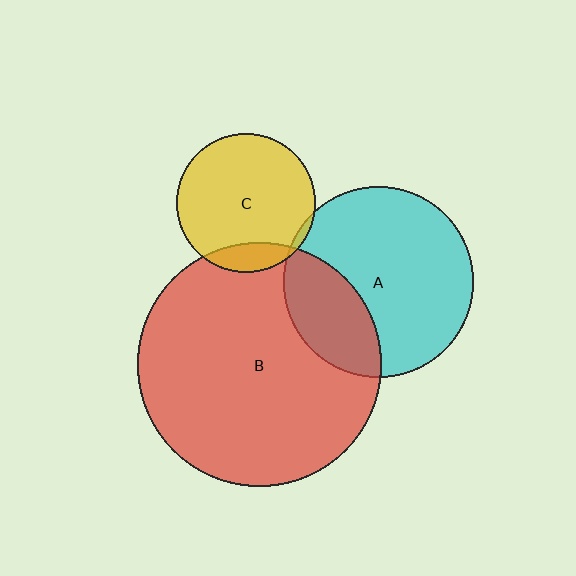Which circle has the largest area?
Circle B (red).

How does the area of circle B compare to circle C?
Approximately 3.1 times.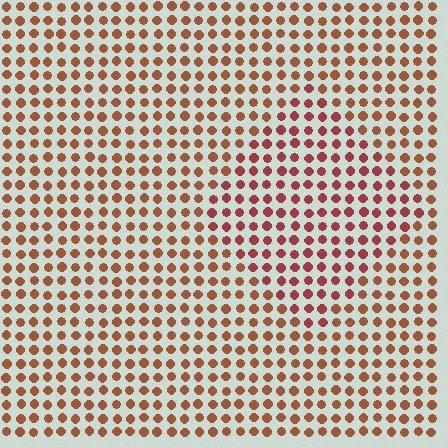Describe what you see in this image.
The image is filled with small brown elements in a uniform arrangement. A diamond-shaped region is visible where the elements are tinted to a slightly different hue, forming a subtle color boundary.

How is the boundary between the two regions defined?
The boundary is defined purely by a slight shift in hue (about 24 degrees). Spacing, size, and orientation are identical on both sides.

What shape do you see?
I see a diamond.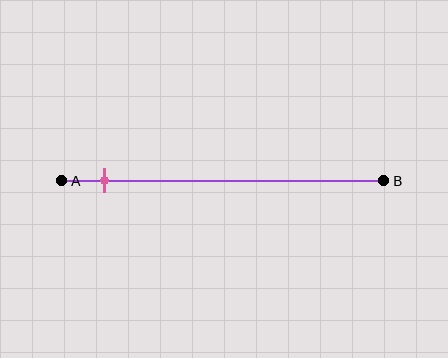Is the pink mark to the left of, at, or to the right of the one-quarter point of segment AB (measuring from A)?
The pink mark is to the left of the one-quarter point of segment AB.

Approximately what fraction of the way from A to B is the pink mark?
The pink mark is approximately 15% of the way from A to B.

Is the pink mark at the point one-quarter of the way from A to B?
No, the mark is at about 15% from A, not at the 25% one-quarter point.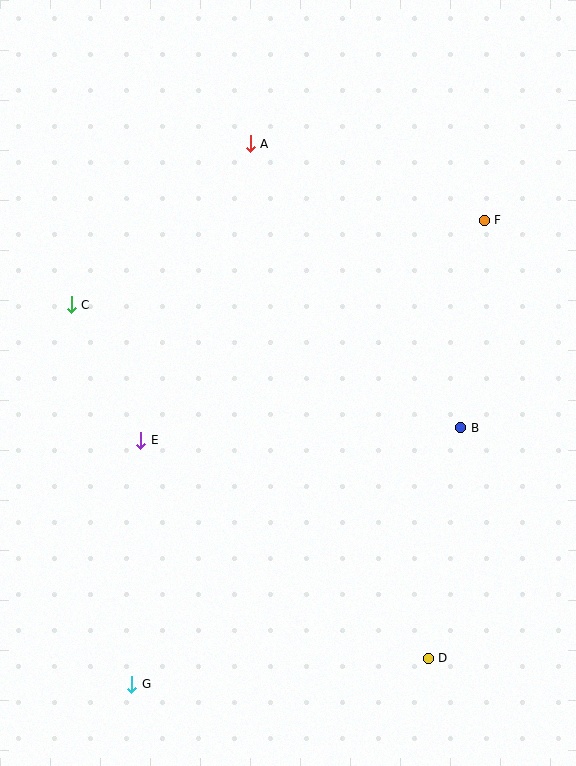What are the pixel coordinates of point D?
Point D is at (428, 658).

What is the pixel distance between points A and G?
The distance between A and G is 553 pixels.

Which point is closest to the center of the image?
Point E at (141, 440) is closest to the center.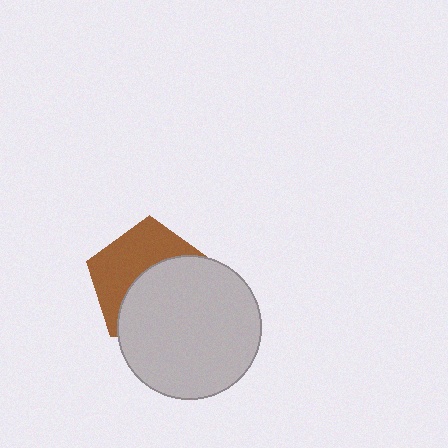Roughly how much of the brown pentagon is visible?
About half of it is visible (roughly 46%).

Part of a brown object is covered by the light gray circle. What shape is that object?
It is a pentagon.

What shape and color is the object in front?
The object in front is a light gray circle.